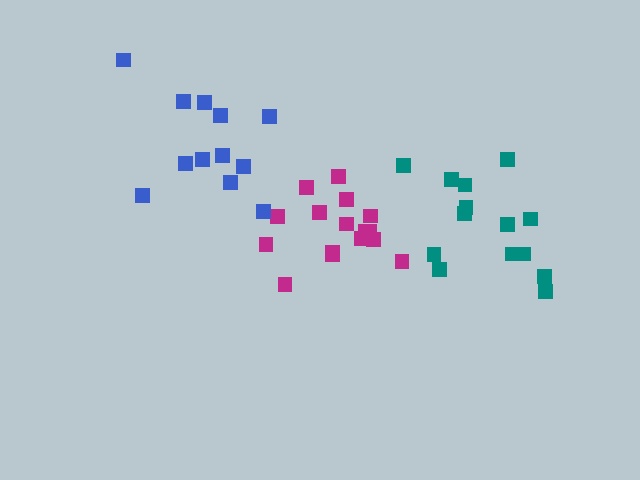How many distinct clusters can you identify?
There are 3 distinct clusters.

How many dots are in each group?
Group 1: 16 dots, Group 2: 14 dots, Group 3: 12 dots (42 total).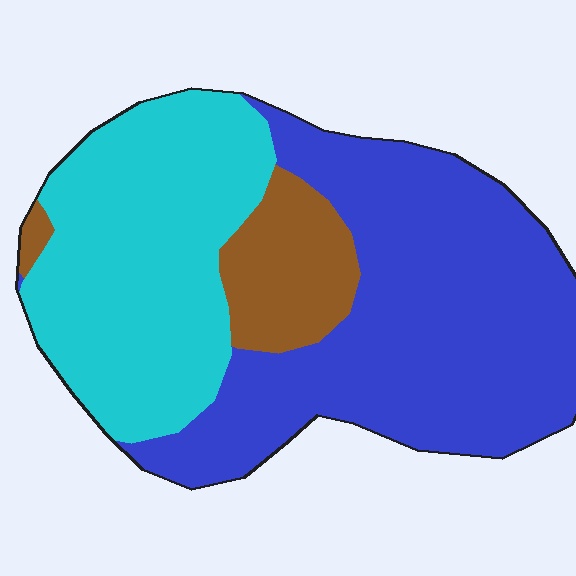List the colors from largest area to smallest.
From largest to smallest: blue, cyan, brown.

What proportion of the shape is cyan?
Cyan covers about 35% of the shape.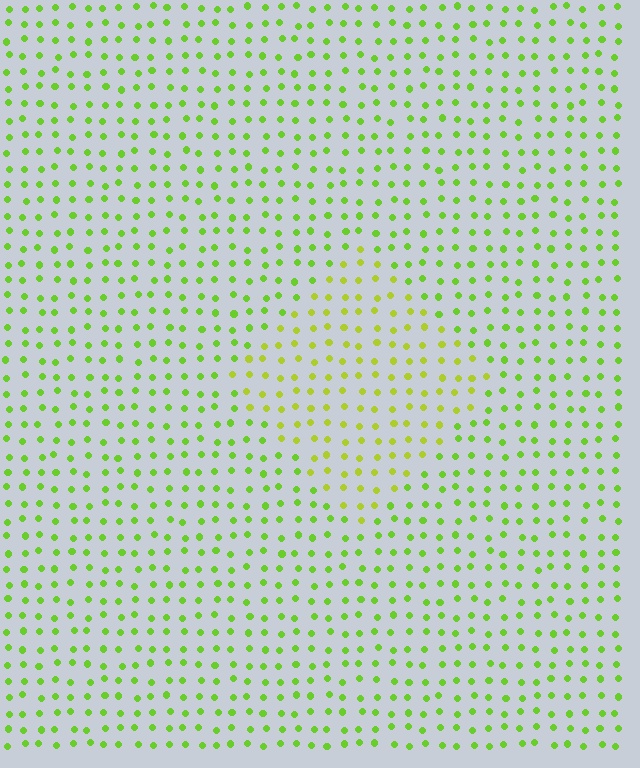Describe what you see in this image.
The image is filled with small lime elements in a uniform arrangement. A diamond-shaped region is visible where the elements are tinted to a slightly different hue, forming a subtle color boundary.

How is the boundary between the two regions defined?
The boundary is defined purely by a slight shift in hue (about 25 degrees). Spacing, size, and orientation are identical on both sides.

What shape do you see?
I see a diamond.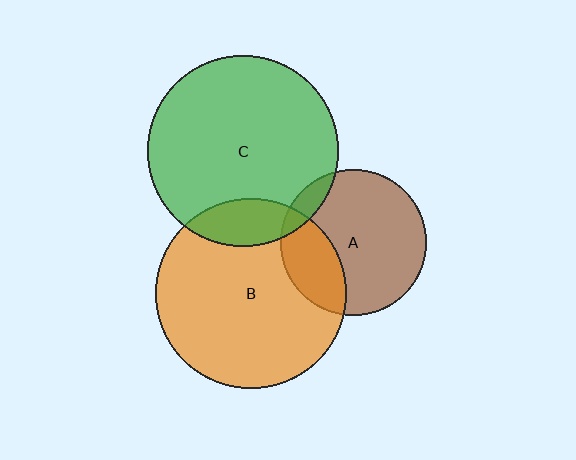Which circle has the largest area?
Circle C (green).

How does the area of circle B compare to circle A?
Approximately 1.7 times.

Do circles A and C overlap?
Yes.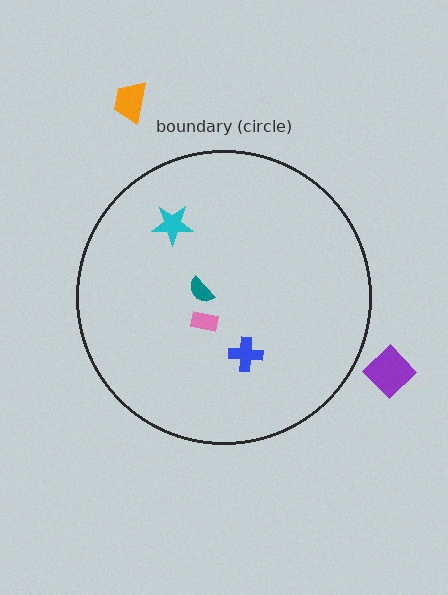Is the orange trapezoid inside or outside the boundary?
Outside.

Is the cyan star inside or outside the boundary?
Inside.